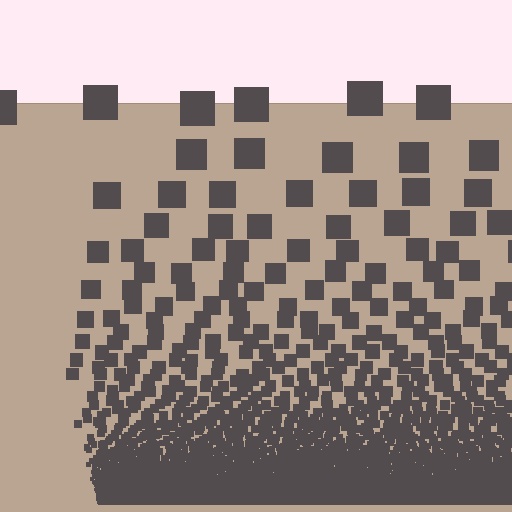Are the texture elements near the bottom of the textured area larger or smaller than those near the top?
Smaller. The gradient is inverted — elements near the bottom are smaller and denser.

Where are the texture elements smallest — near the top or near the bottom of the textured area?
Near the bottom.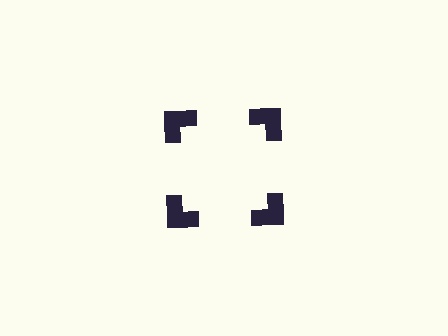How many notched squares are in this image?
There are 4 — one at each vertex of the illusory square.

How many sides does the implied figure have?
4 sides.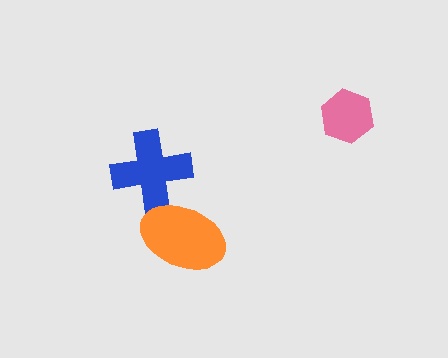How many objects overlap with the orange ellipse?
1 object overlaps with the orange ellipse.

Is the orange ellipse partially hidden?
No, no other shape covers it.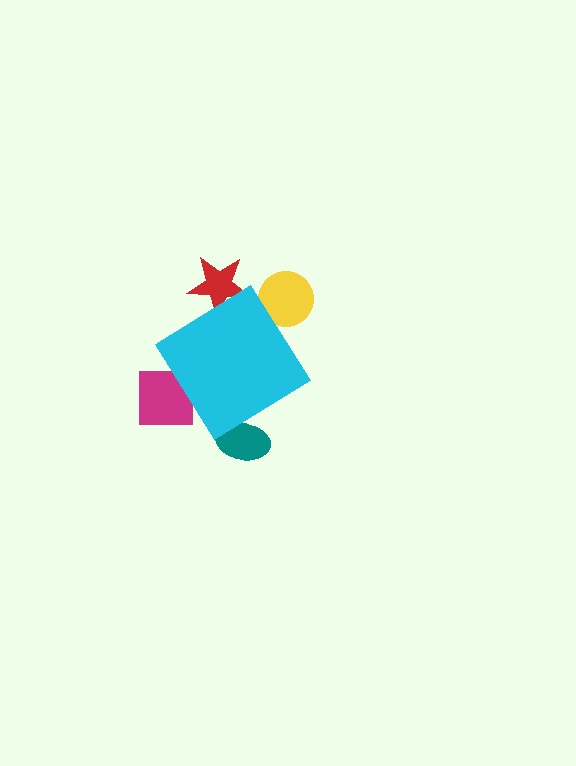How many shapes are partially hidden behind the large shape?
4 shapes are partially hidden.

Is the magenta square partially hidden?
Yes, the magenta square is partially hidden behind the cyan diamond.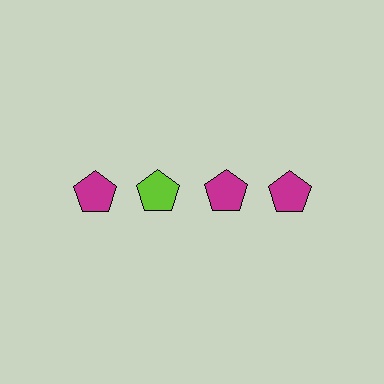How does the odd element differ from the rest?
It has a different color: lime instead of magenta.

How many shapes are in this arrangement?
There are 4 shapes arranged in a grid pattern.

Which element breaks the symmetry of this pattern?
The lime pentagon in the top row, second from left column breaks the symmetry. All other shapes are magenta pentagons.